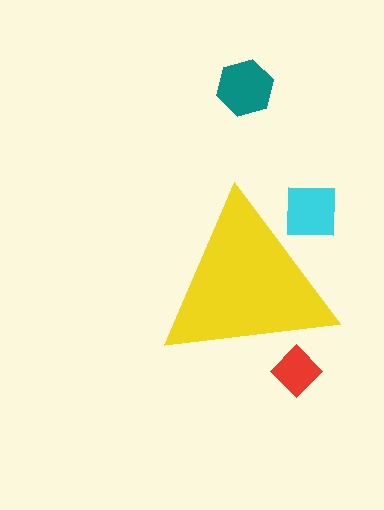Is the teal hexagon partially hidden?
No, the teal hexagon is fully visible.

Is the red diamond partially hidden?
Yes, the red diamond is partially hidden behind the yellow triangle.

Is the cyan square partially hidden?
Yes, the cyan square is partially hidden behind the yellow triangle.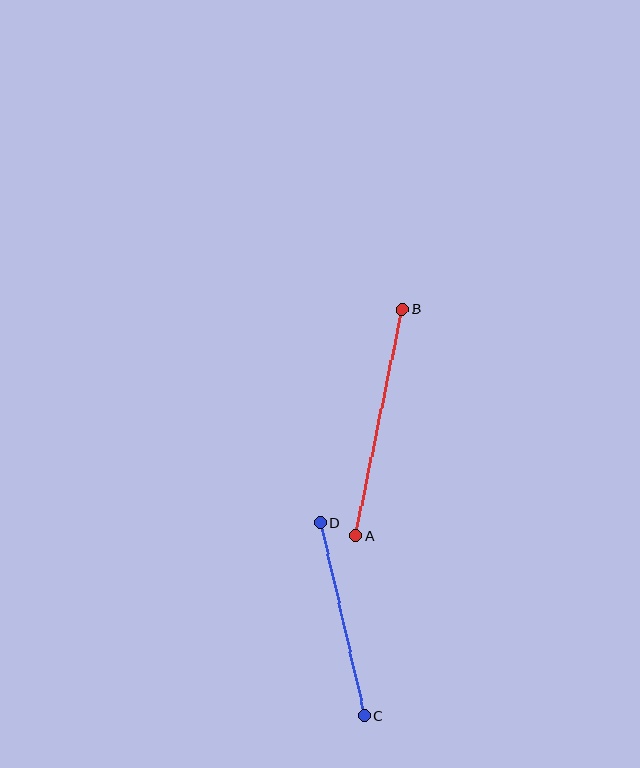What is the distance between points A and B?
The distance is approximately 231 pixels.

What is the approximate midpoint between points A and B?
The midpoint is at approximately (379, 422) pixels.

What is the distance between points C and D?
The distance is approximately 198 pixels.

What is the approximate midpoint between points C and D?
The midpoint is at approximately (342, 619) pixels.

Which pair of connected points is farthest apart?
Points A and B are farthest apart.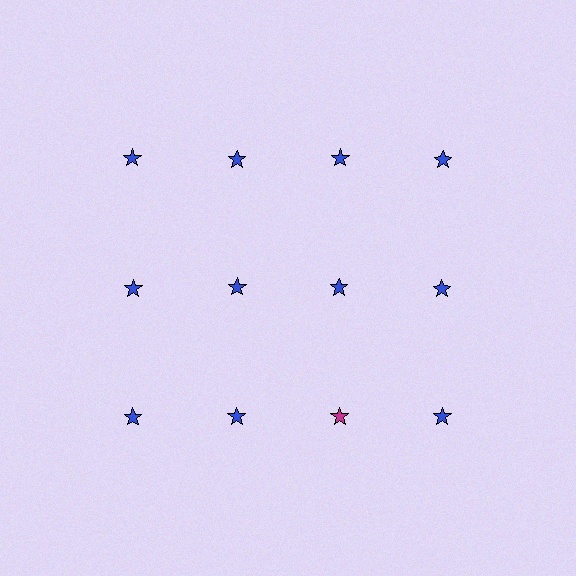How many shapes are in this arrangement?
There are 12 shapes arranged in a grid pattern.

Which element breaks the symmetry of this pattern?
The magenta star in the third row, center column breaks the symmetry. All other shapes are blue stars.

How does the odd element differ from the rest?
It has a different color: magenta instead of blue.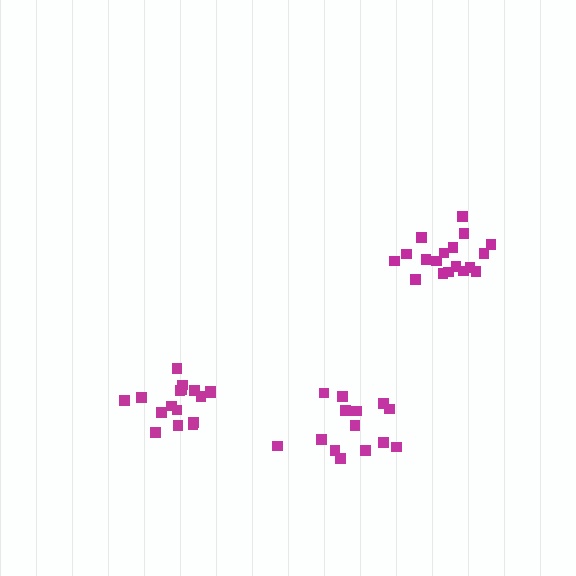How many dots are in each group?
Group 1: 14 dots, Group 2: 17 dots, Group 3: 18 dots (49 total).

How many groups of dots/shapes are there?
There are 3 groups.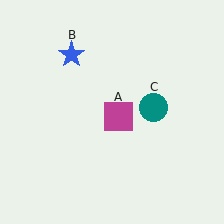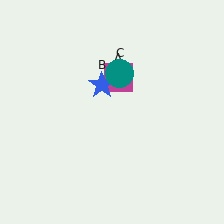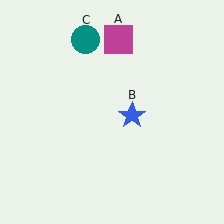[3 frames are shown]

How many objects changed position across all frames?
3 objects changed position: magenta square (object A), blue star (object B), teal circle (object C).